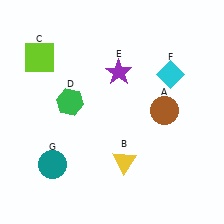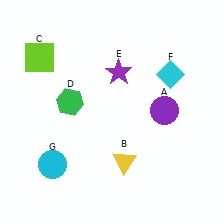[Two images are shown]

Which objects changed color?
A changed from brown to purple. G changed from teal to cyan.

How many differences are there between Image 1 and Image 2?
There are 2 differences between the two images.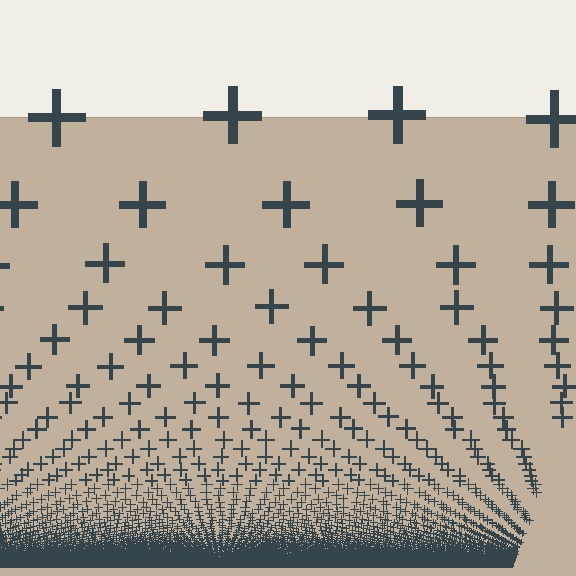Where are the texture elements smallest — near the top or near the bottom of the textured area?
Near the bottom.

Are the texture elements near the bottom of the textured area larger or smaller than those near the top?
Smaller. The gradient is inverted — elements near the bottom are smaller and denser.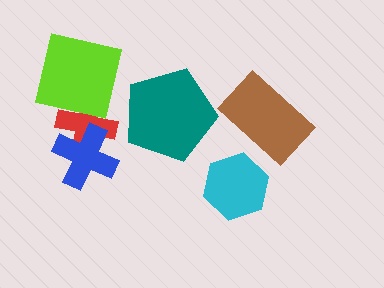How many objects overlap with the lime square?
1 object overlaps with the lime square.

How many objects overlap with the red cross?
2 objects overlap with the red cross.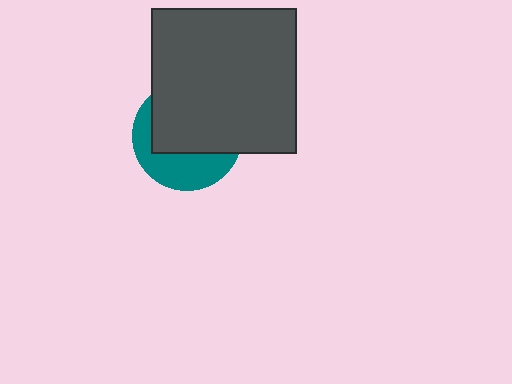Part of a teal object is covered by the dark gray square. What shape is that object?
It is a circle.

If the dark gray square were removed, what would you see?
You would see the complete teal circle.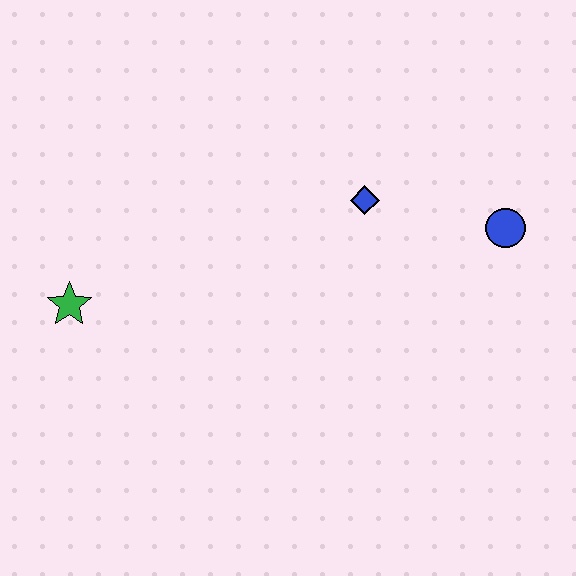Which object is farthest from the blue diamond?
The green star is farthest from the blue diamond.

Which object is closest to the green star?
The blue diamond is closest to the green star.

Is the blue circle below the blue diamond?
Yes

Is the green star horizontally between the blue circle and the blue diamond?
No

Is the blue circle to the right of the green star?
Yes